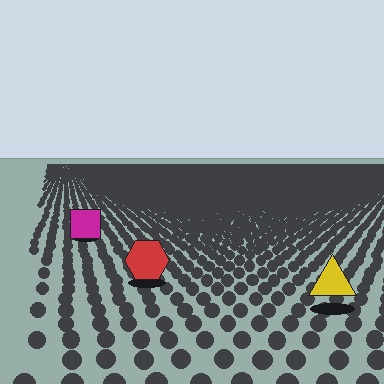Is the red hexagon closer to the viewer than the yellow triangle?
No. The yellow triangle is closer — you can tell from the texture gradient: the ground texture is coarser near it.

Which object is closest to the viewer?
The yellow triangle is closest. The texture marks near it are larger and more spread out.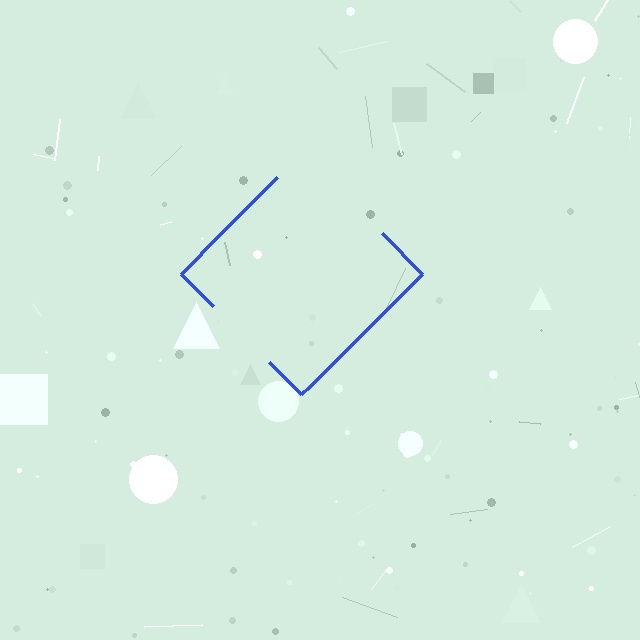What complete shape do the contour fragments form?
The contour fragments form a diamond.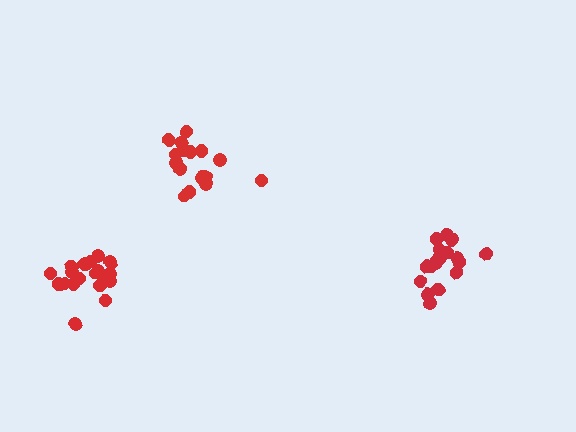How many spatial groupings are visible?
There are 3 spatial groupings.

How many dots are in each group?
Group 1: 18 dots, Group 2: 17 dots, Group 3: 21 dots (56 total).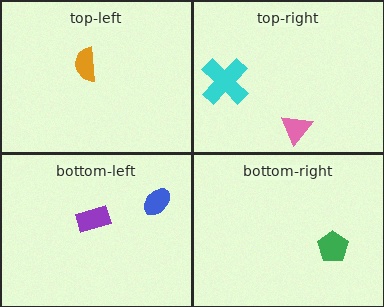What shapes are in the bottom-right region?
The green pentagon.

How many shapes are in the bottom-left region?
2.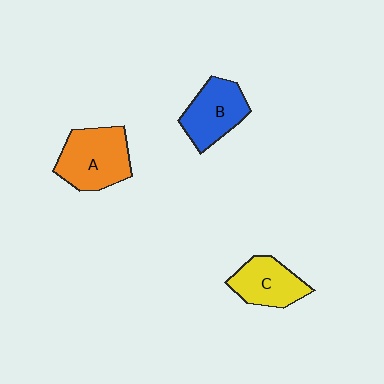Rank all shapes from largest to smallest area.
From largest to smallest: A (orange), B (blue), C (yellow).